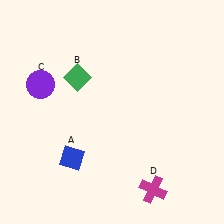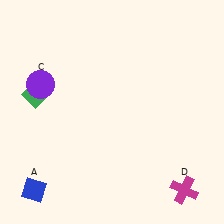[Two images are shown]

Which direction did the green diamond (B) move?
The green diamond (B) moved left.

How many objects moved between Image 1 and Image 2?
3 objects moved between the two images.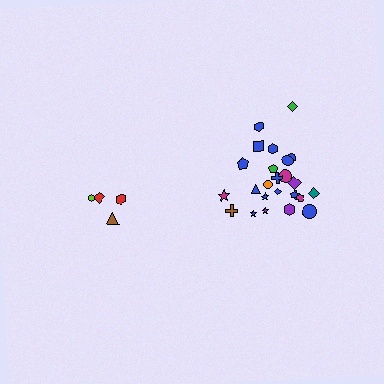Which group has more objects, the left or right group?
The right group.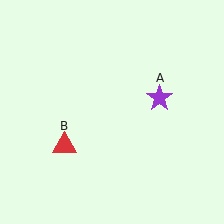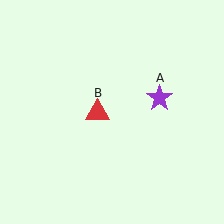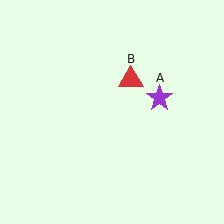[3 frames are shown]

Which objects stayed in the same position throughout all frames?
Purple star (object A) remained stationary.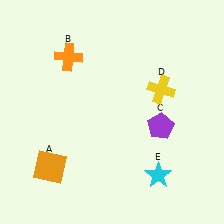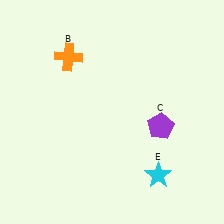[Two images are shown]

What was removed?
The orange square (A), the yellow cross (D) were removed in Image 2.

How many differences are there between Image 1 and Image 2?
There are 2 differences between the two images.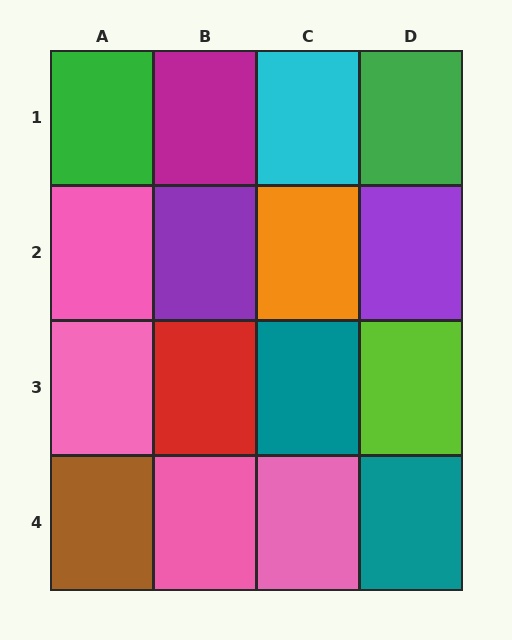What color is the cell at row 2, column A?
Pink.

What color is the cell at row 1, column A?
Green.